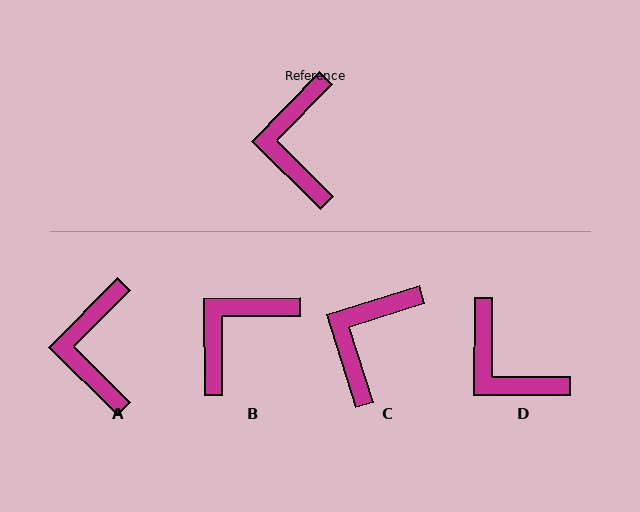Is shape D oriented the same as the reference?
No, it is off by about 44 degrees.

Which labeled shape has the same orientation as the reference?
A.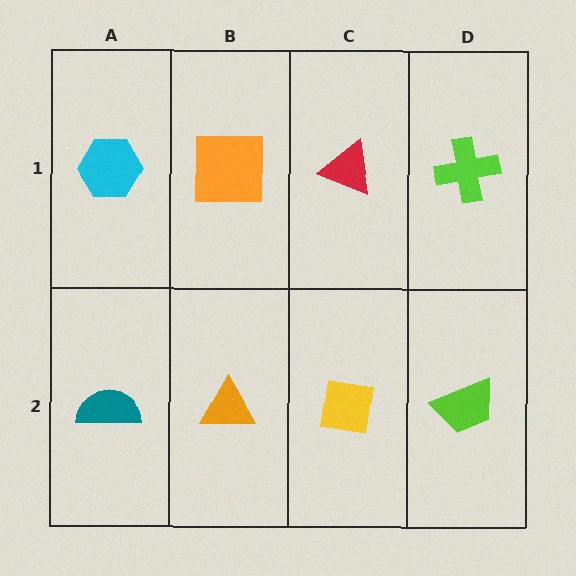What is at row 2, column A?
A teal semicircle.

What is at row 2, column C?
A yellow square.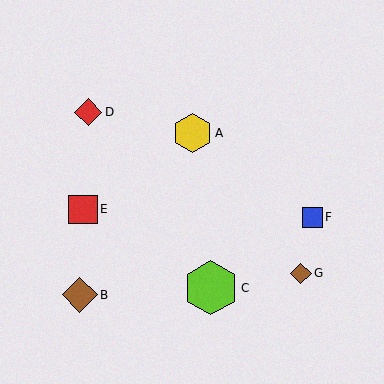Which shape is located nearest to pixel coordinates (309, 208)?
The blue square (labeled F) at (312, 218) is nearest to that location.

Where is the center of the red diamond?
The center of the red diamond is at (88, 112).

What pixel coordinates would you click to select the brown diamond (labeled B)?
Click at (80, 295) to select the brown diamond B.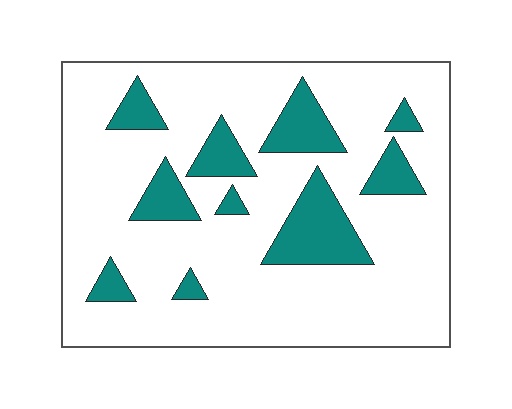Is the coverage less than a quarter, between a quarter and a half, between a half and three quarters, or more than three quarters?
Less than a quarter.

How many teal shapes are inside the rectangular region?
10.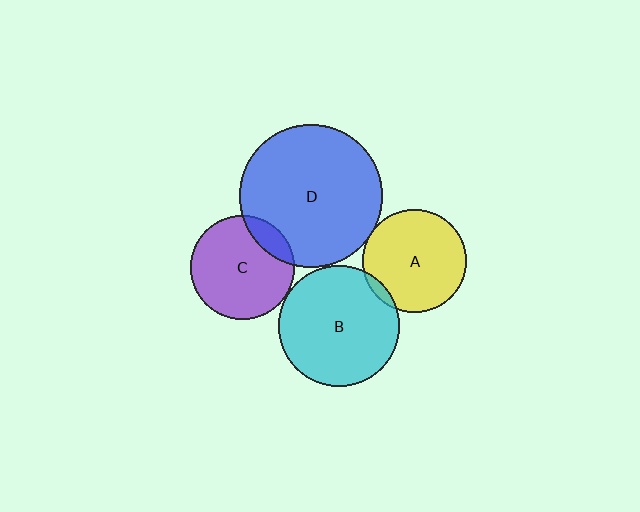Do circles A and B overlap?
Yes.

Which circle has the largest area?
Circle D (blue).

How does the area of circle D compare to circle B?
Approximately 1.4 times.